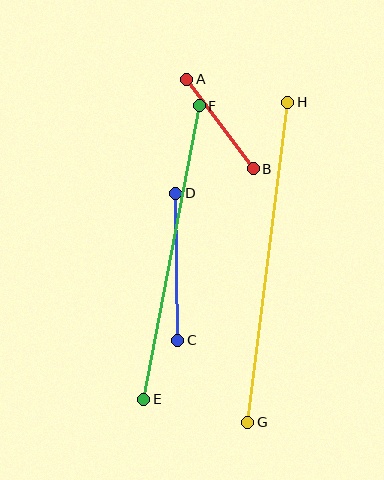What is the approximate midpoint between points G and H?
The midpoint is at approximately (268, 262) pixels.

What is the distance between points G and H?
The distance is approximately 323 pixels.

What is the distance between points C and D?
The distance is approximately 147 pixels.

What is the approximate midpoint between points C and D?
The midpoint is at approximately (177, 267) pixels.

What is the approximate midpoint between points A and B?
The midpoint is at approximately (220, 124) pixels.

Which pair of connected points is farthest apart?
Points G and H are farthest apart.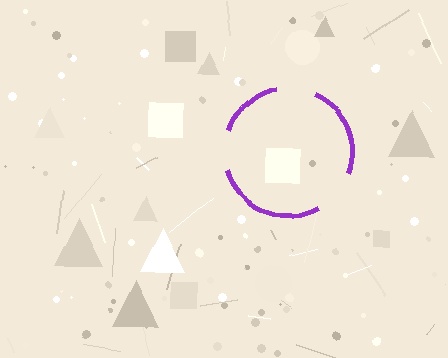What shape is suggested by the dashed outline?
The dashed outline suggests a circle.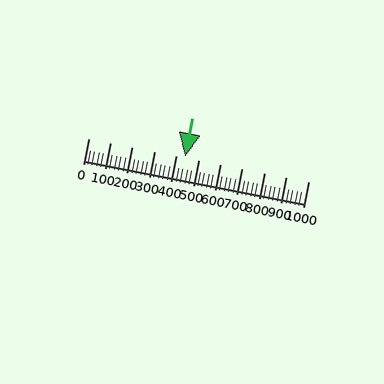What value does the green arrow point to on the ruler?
The green arrow points to approximately 440.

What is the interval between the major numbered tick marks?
The major tick marks are spaced 100 units apart.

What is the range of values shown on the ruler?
The ruler shows values from 0 to 1000.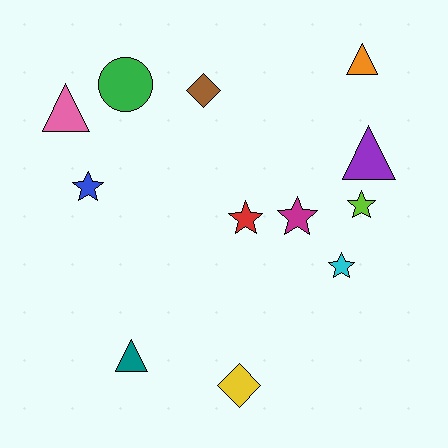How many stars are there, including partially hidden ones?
There are 5 stars.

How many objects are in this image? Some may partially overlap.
There are 12 objects.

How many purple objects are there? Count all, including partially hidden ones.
There is 1 purple object.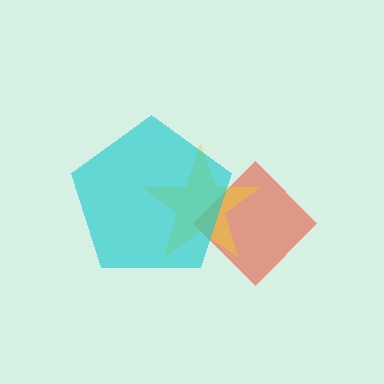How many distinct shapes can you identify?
There are 3 distinct shapes: a red diamond, a yellow star, a cyan pentagon.